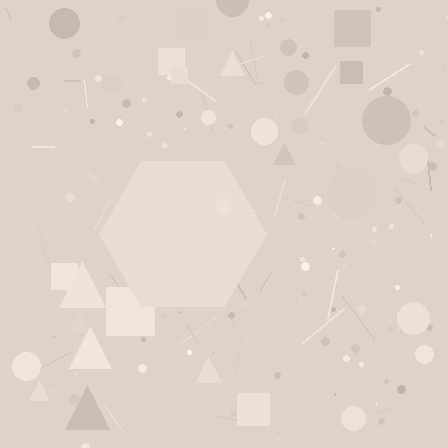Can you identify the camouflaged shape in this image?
The camouflaged shape is a hexagon.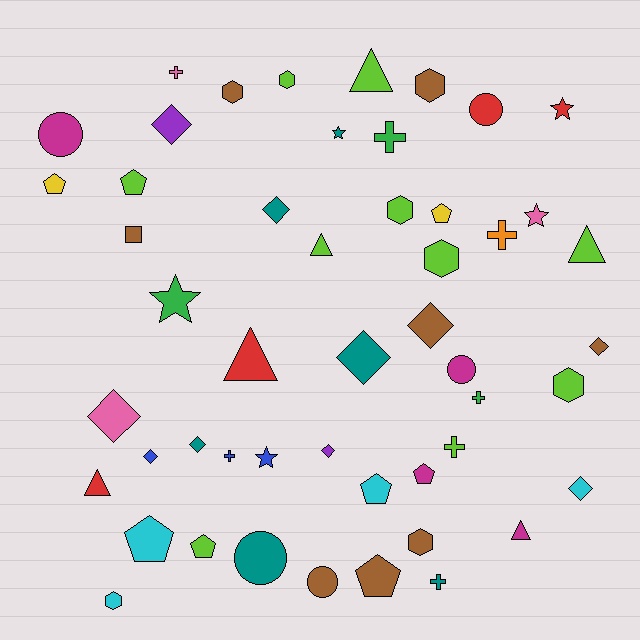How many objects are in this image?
There are 50 objects.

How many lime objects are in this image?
There are 10 lime objects.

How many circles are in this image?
There are 5 circles.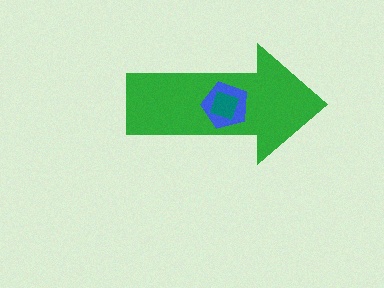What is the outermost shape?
The green arrow.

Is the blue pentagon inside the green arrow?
Yes.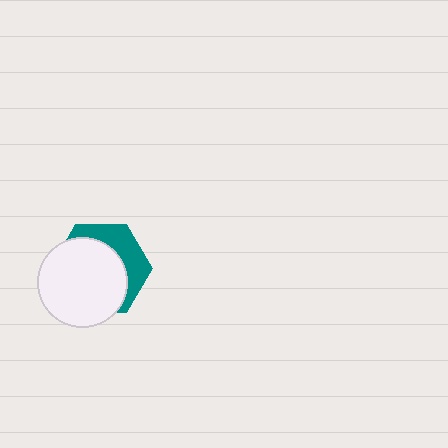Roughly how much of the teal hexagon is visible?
A small part of it is visible (roughly 35%).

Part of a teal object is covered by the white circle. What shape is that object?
It is a hexagon.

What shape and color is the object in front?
The object in front is a white circle.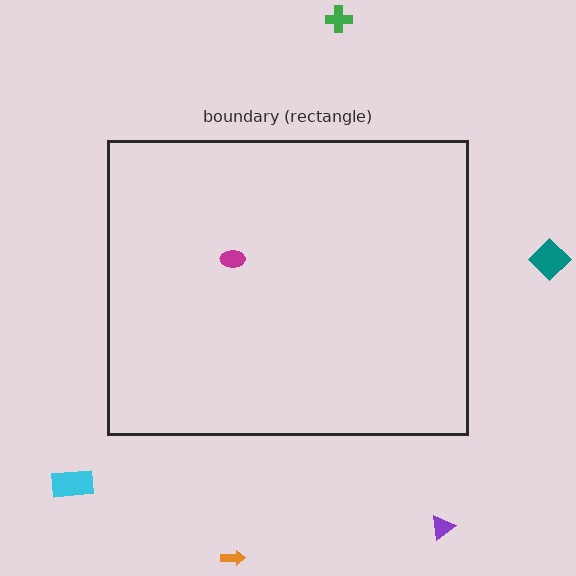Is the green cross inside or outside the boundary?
Outside.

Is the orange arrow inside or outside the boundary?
Outside.